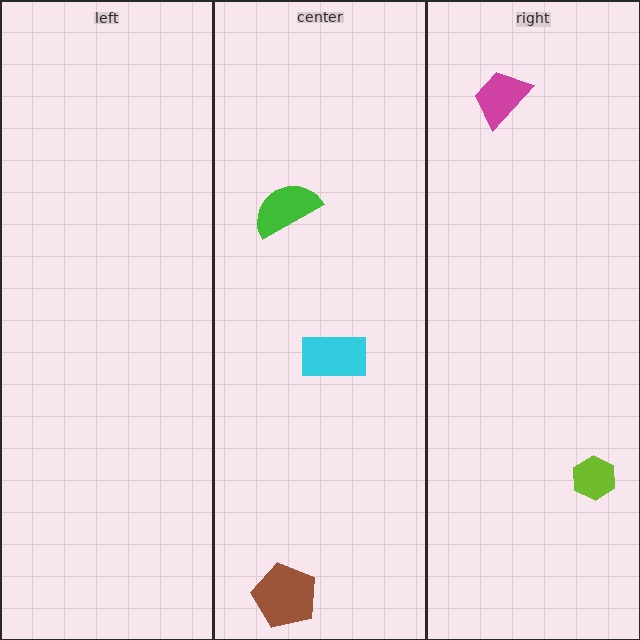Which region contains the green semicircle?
The center region.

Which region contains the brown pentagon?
The center region.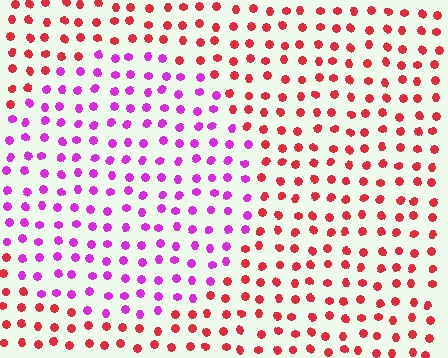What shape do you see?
I see a circle.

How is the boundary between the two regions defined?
The boundary is defined purely by a slight shift in hue (about 56 degrees). Spacing, size, and orientation are identical on both sides.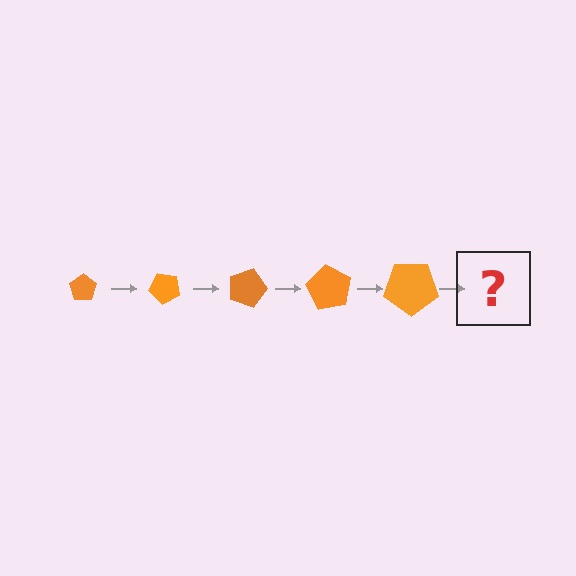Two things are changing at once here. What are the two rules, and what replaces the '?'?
The two rules are that the pentagon grows larger each step and it rotates 45 degrees each step. The '?' should be a pentagon, larger than the previous one and rotated 225 degrees from the start.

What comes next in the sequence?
The next element should be a pentagon, larger than the previous one and rotated 225 degrees from the start.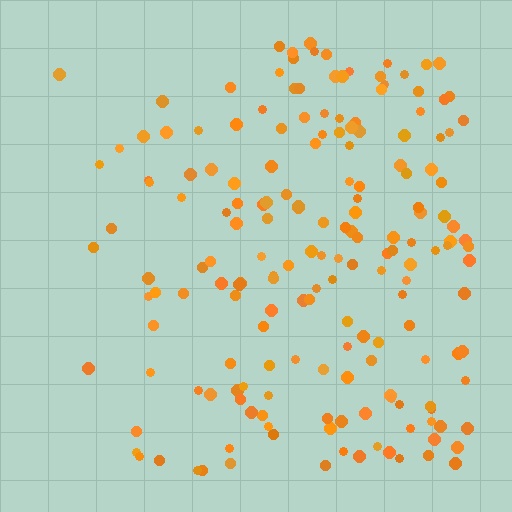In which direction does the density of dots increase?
From left to right, with the right side densest.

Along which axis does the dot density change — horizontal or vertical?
Horizontal.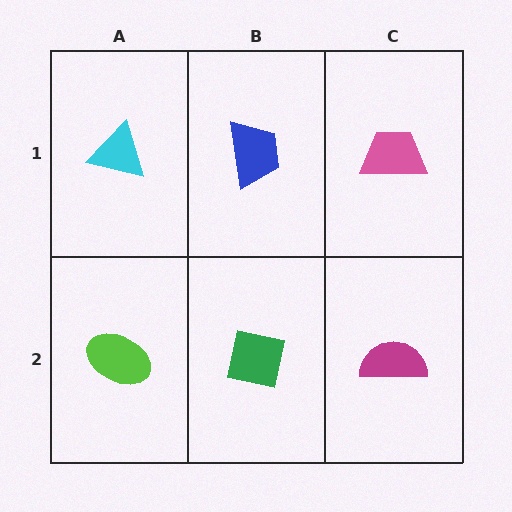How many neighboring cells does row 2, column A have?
2.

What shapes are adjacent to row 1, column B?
A green square (row 2, column B), a cyan triangle (row 1, column A), a pink trapezoid (row 1, column C).